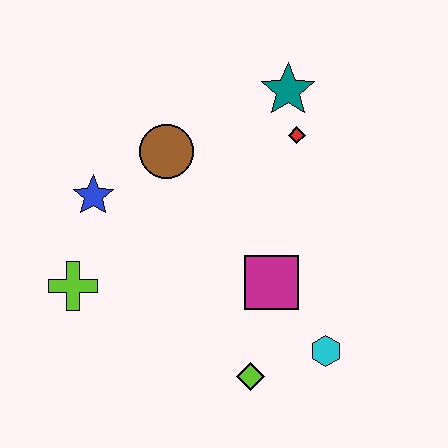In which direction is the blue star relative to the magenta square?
The blue star is to the left of the magenta square.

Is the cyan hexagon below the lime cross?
Yes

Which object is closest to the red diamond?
The teal star is closest to the red diamond.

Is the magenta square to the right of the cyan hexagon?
No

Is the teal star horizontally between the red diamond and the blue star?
Yes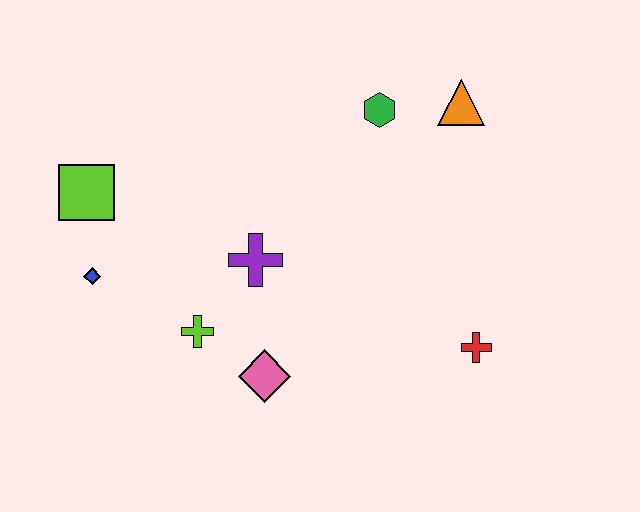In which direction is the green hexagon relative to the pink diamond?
The green hexagon is above the pink diamond.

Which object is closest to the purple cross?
The lime cross is closest to the purple cross.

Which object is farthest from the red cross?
The lime square is farthest from the red cross.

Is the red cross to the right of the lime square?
Yes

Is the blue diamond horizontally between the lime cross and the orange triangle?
No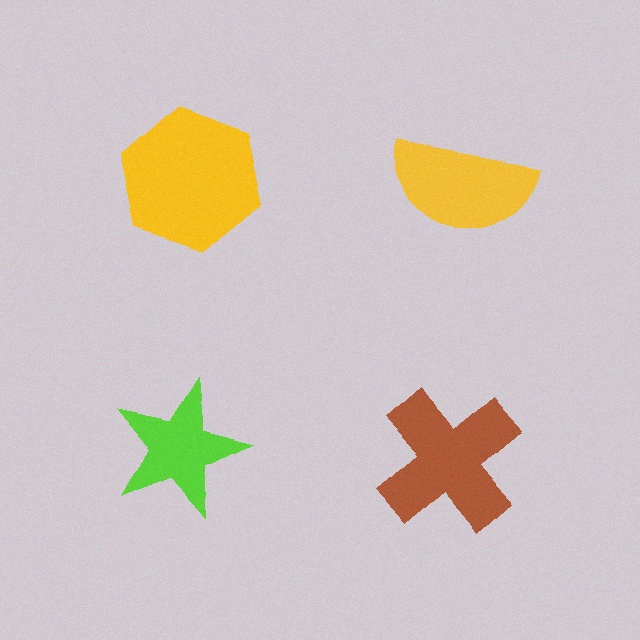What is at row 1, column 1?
A yellow hexagon.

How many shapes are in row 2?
2 shapes.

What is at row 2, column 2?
A brown cross.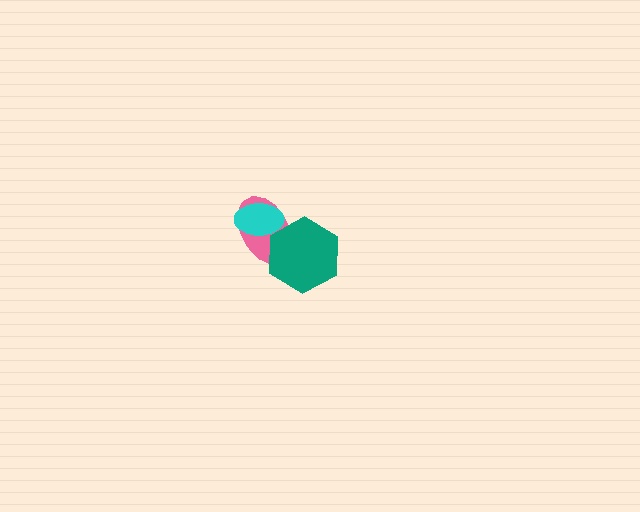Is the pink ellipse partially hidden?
Yes, it is partially covered by another shape.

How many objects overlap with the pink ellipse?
2 objects overlap with the pink ellipse.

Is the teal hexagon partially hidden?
No, no other shape covers it.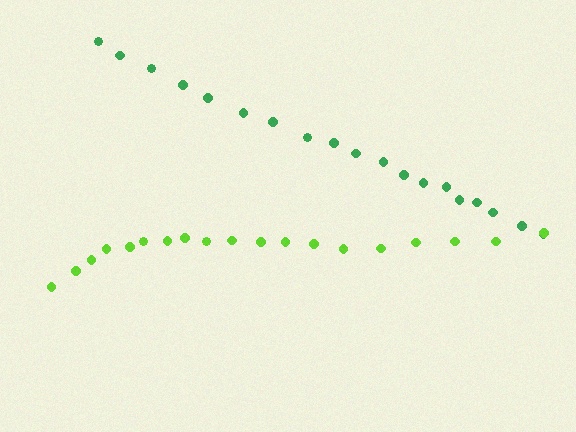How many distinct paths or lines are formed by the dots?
There are 2 distinct paths.